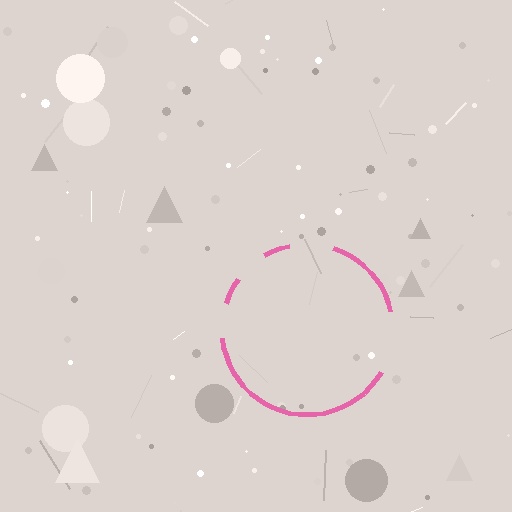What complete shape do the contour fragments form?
The contour fragments form a circle.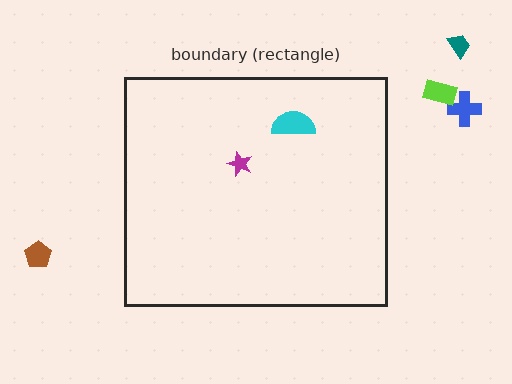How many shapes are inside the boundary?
2 inside, 4 outside.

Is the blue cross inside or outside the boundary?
Outside.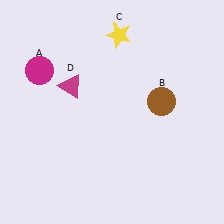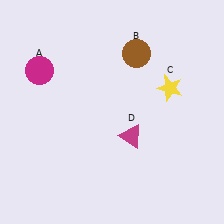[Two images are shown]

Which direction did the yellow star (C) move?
The yellow star (C) moved down.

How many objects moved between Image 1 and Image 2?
3 objects moved between the two images.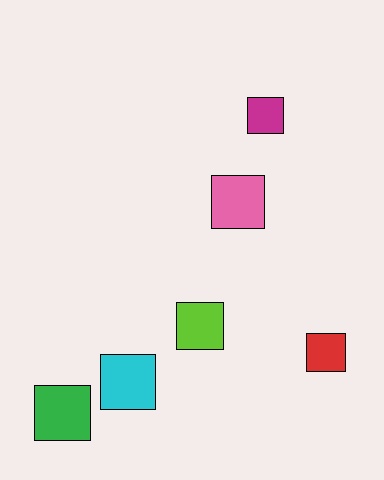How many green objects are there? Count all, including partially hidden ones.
There is 1 green object.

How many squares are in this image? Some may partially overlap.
There are 6 squares.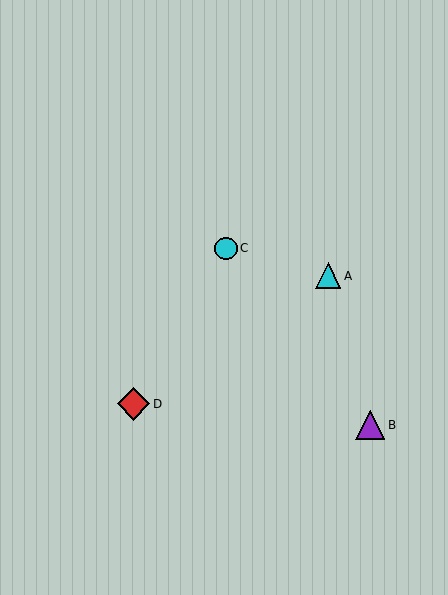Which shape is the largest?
The red diamond (labeled D) is the largest.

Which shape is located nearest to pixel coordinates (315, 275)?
The cyan triangle (labeled A) at (328, 276) is nearest to that location.